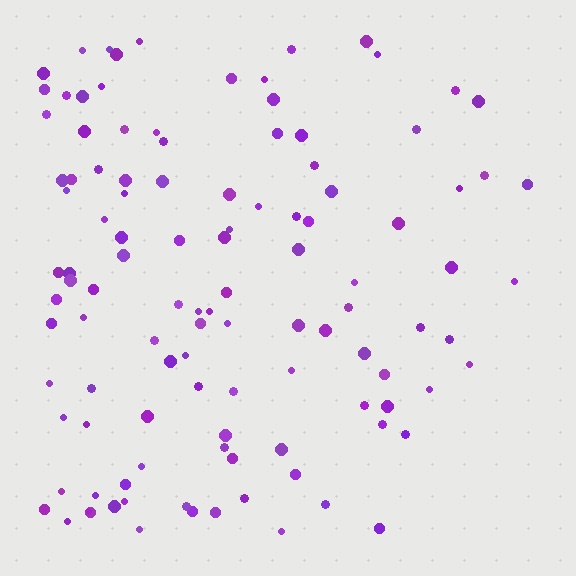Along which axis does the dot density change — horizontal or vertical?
Horizontal.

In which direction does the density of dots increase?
From right to left, with the left side densest.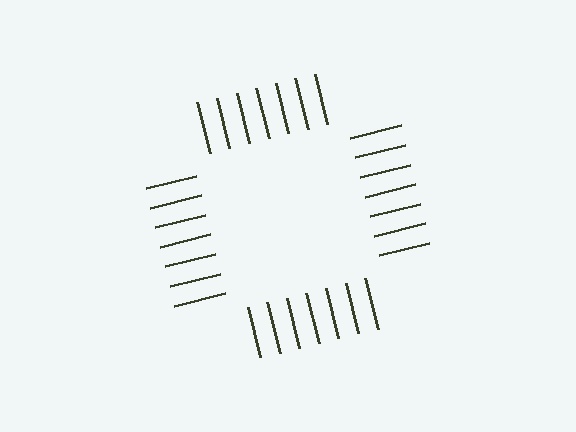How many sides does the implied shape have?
4 sides — the line-ends trace a square.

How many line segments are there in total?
28 — 7 along each of the 4 edges.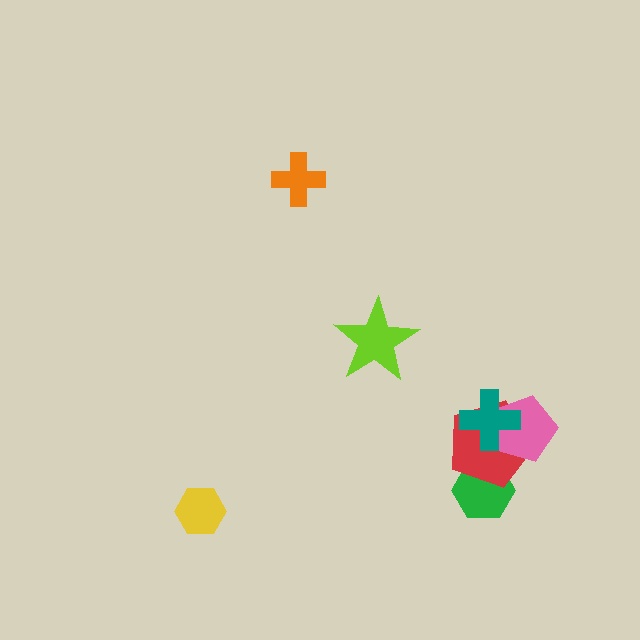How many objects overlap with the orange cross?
0 objects overlap with the orange cross.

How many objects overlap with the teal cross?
2 objects overlap with the teal cross.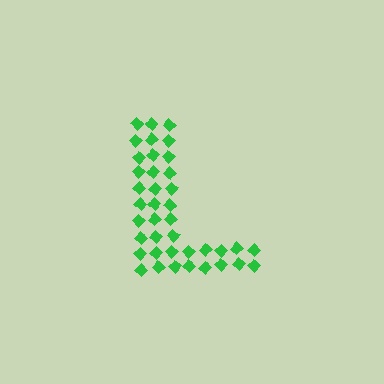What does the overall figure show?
The overall figure shows the letter L.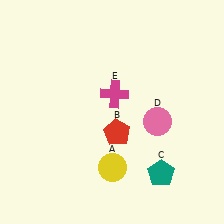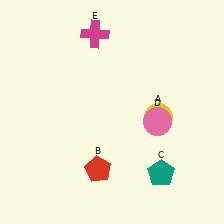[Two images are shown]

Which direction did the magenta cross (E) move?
The magenta cross (E) moved up.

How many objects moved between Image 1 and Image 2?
3 objects moved between the two images.